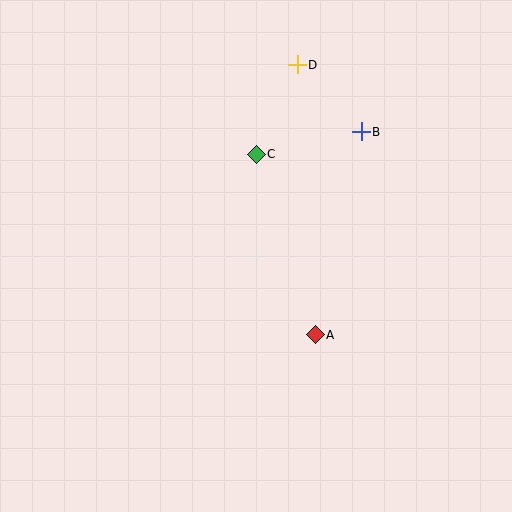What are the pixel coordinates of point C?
Point C is at (256, 154).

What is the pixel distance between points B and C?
The distance between B and C is 108 pixels.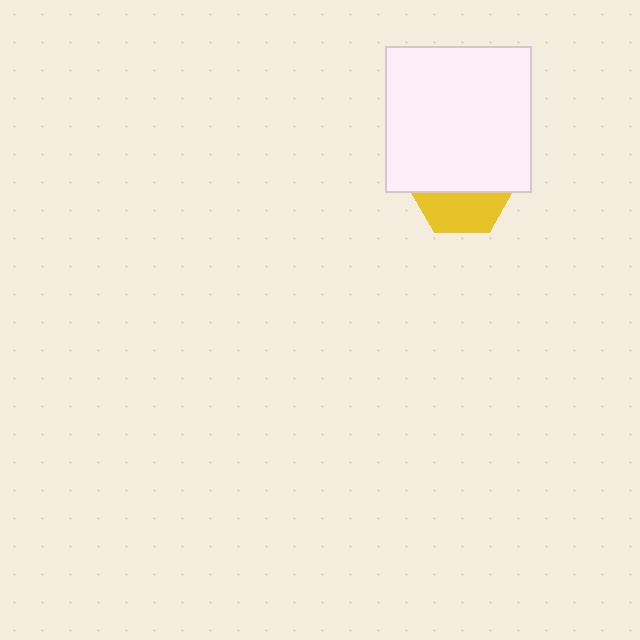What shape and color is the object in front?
The object in front is a white square.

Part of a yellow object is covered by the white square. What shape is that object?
It is a hexagon.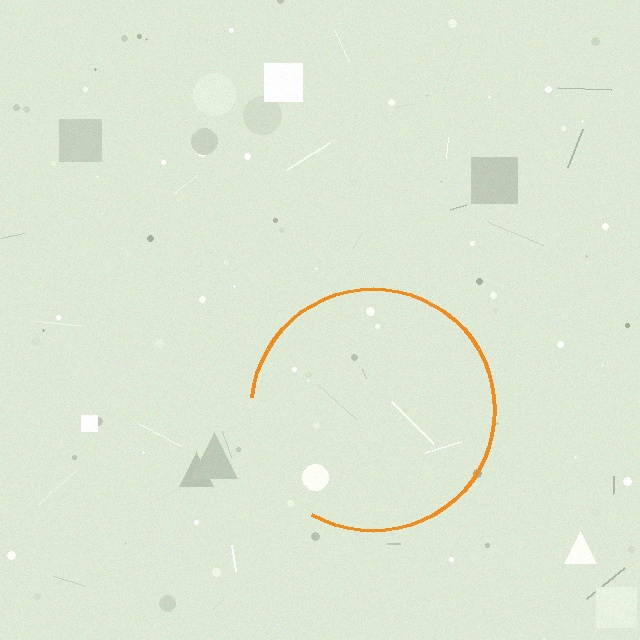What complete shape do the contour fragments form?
The contour fragments form a circle.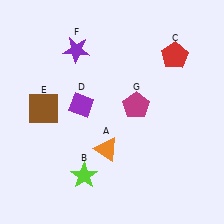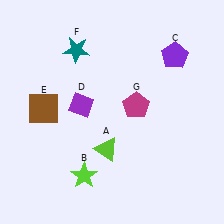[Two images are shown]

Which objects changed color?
A changed from orange to lime. C changed from red to purple. F changed from purple to teal.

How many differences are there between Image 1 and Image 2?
There are 3 differences between the two images.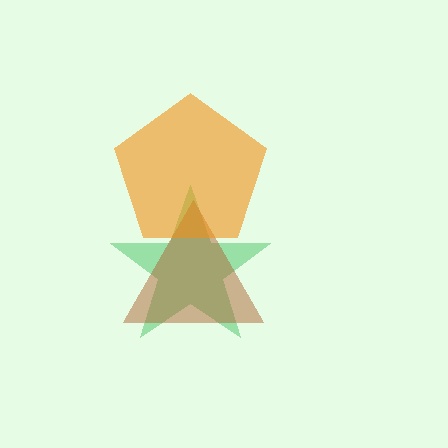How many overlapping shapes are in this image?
There are 3 overlapping shapes in the image.